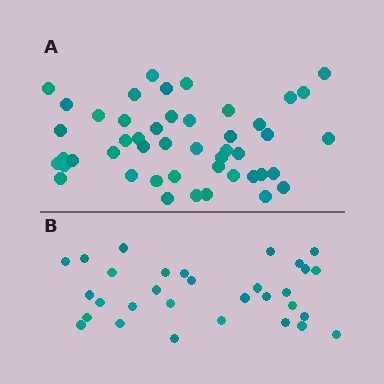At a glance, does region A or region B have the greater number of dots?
Region A (the top region) has more dots.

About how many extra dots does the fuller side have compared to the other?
Region A has approximately 15 more dots than region B.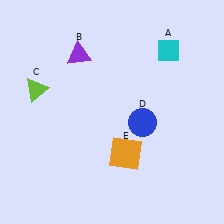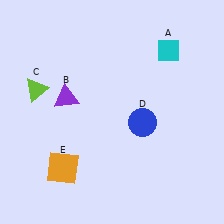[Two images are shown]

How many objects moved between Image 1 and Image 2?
2 objects moved between the two images.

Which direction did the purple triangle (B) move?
The purple triangle (B) moved down.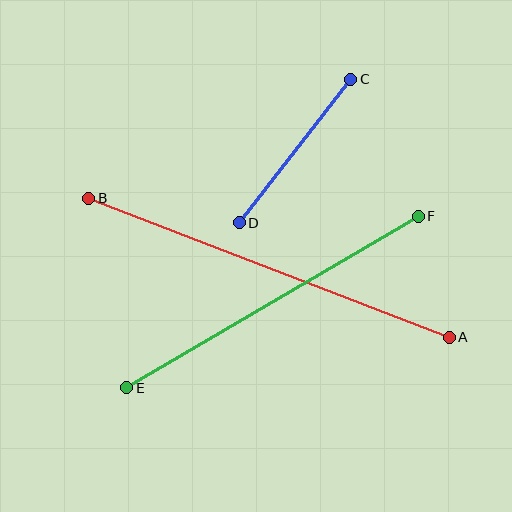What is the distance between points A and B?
The distance is approximately 387 pixels.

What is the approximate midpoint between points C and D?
The midpoint is at approximately (295, 151) pixels.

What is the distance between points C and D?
The distance is approximately 182 pixels.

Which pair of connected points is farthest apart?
Points A and B are farthest apart.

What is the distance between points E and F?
The distance is approximately 338 pixels.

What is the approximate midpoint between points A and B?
The midpoint is at approximately (269, 268) pixels.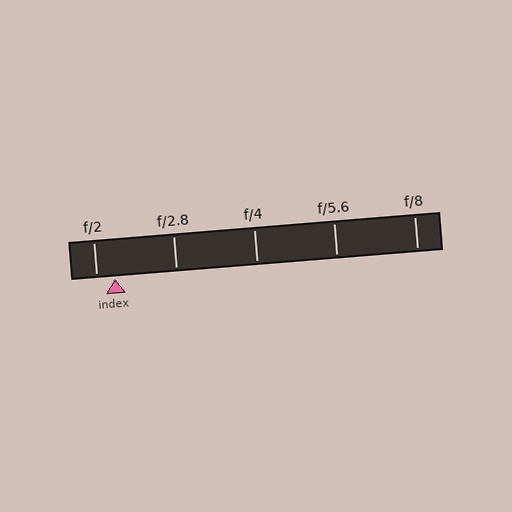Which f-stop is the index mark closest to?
The index mark is closest to f/2.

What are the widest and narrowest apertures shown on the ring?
The widest aperture shown is f/2 and the narrowest is f/8.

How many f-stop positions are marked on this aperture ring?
There are 5 f-stop positions marked.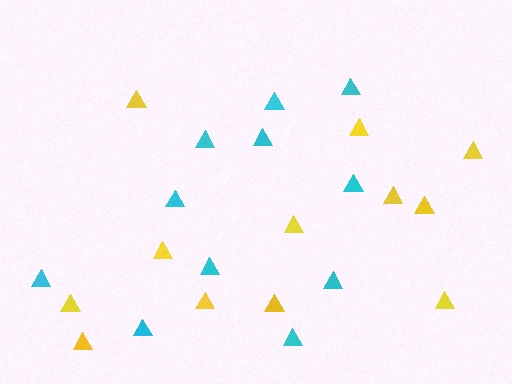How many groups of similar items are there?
There are 2 groups: one group of yellow triangles (12) and one group of cyan triangles (11).